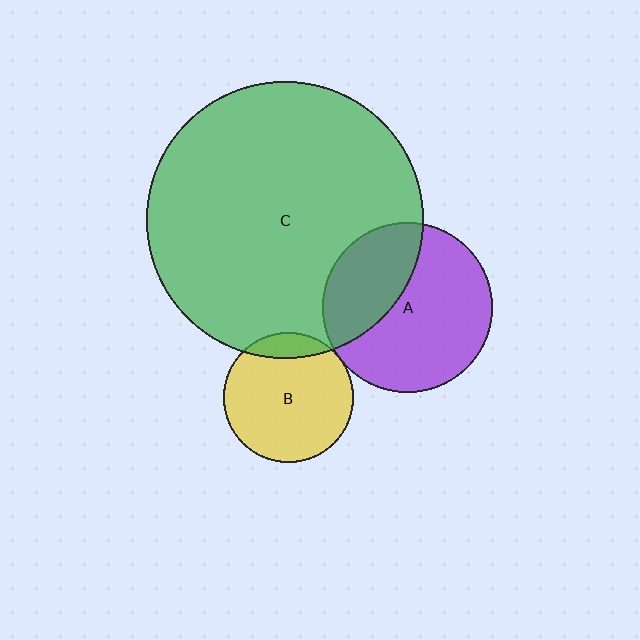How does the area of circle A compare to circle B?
Approximately 1.7 times.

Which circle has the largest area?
Circle C (green).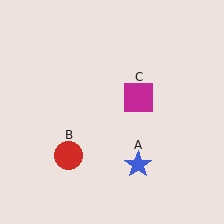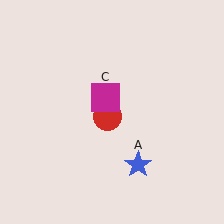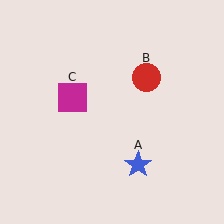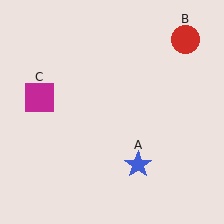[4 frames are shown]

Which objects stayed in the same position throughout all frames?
Blue star (object A) remained stationary.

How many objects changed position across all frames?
2 objects changed position: red circle (object B), magenta square (object C).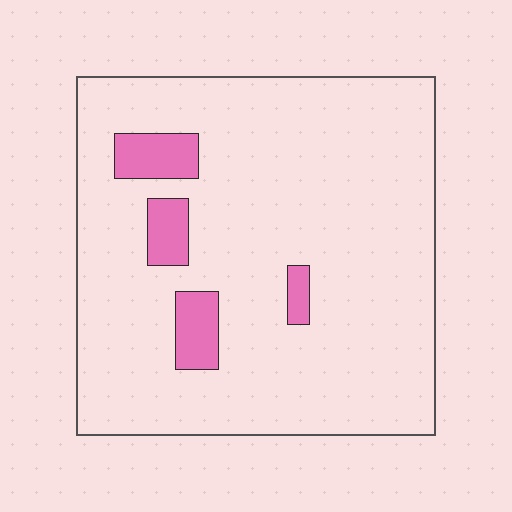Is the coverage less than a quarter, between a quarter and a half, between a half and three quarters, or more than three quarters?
Less than a quarter.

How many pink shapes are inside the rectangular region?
4.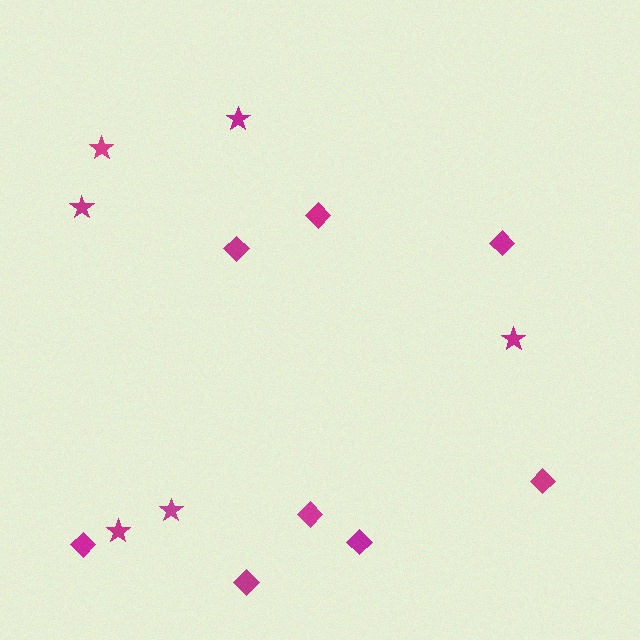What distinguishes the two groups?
There are 2 groups: one group of stars (6) and one group of diamonds (8).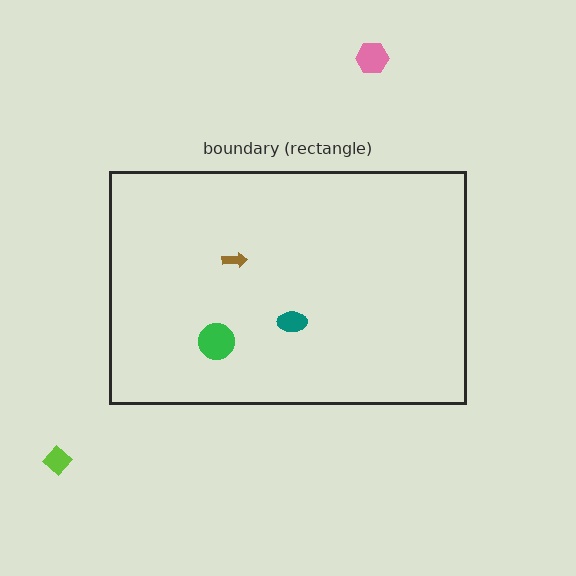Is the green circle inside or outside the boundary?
Inside.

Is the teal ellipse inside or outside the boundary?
Inside.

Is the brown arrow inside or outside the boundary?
Inside.